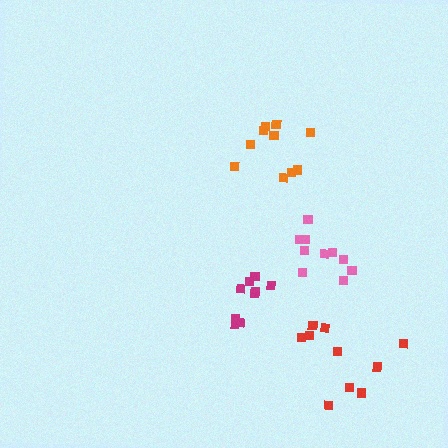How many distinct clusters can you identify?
There are 4 distinct clusters.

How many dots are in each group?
Group 1: 11 dots, Group 2: 9 dots, Group 3: 10 dots, Group 4: 10 dots (40 total).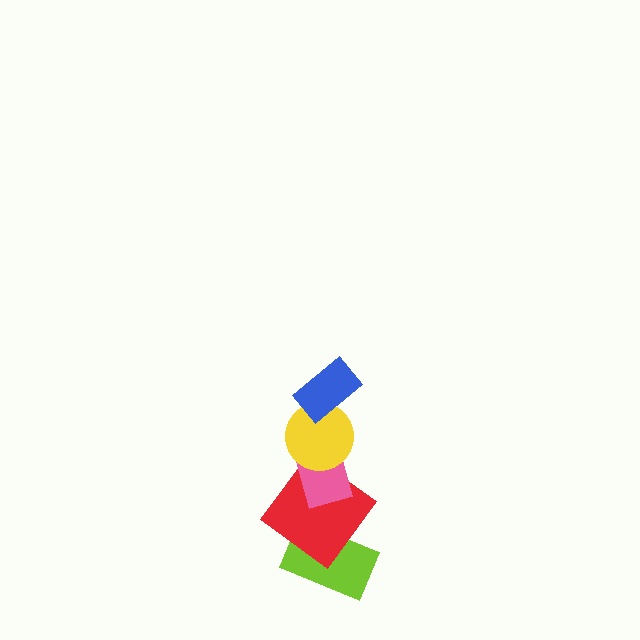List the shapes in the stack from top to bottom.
From top to bottom: the blue rectangle, the yellow circle, the pink rectangle, the red diamond, the lime rectangle.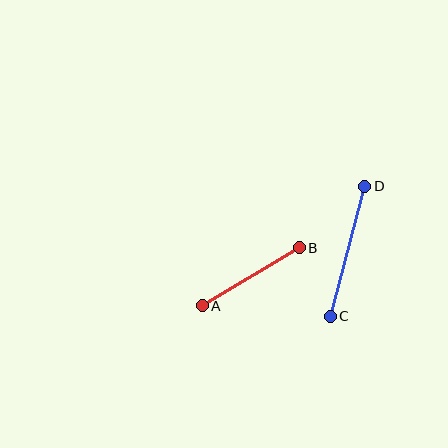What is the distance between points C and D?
The distance is approximately 135 pixels.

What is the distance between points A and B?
The distance is approximately 113 pixels.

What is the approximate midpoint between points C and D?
The midpoint is at approximately (348, 251) pixels.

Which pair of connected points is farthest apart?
Points C and D are farthest apart.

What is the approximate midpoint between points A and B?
The midpoint is at approximately (251, 277) pixels.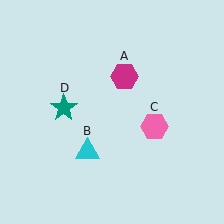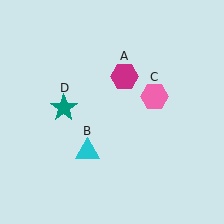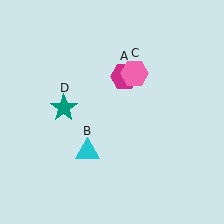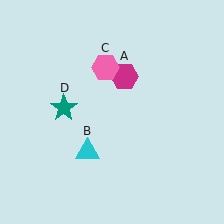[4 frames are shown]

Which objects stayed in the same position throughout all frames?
Magenta hexagon (object A) and cyan triangle (object B) and teal star (object D) remained stationary.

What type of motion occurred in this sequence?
The pink hexagon (object C) rotated counterclockwise around the center of the scene.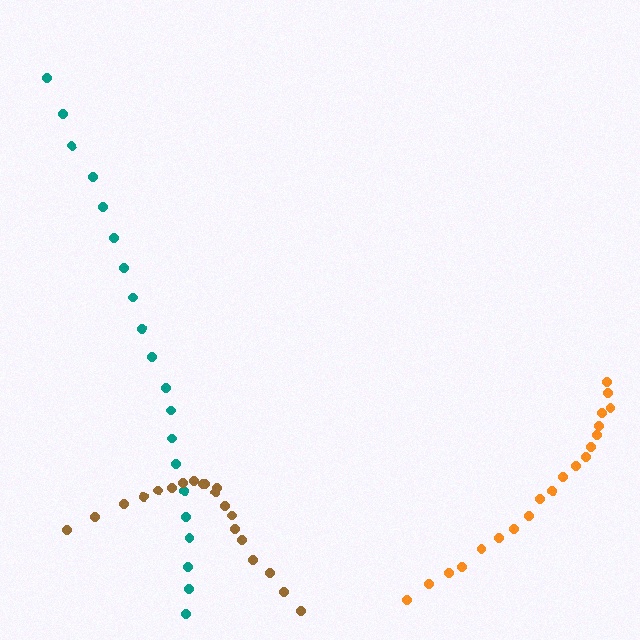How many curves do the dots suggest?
There are 3 distinct paths.